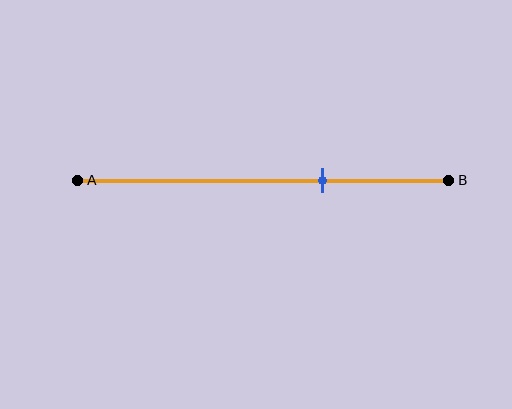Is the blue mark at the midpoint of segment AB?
No, the mark is at about 65% from A, not at the 50% midpoint.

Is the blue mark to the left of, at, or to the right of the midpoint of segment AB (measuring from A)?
The blue mark is to the right of the midpoint of segment AB.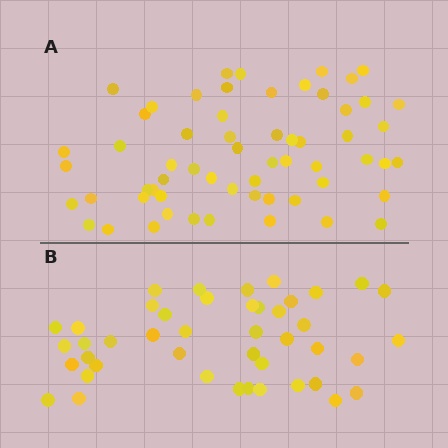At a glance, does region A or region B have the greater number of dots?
Region A (the top region) has more dots.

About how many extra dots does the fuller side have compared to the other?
Region A has approximately 15 more dots than region B.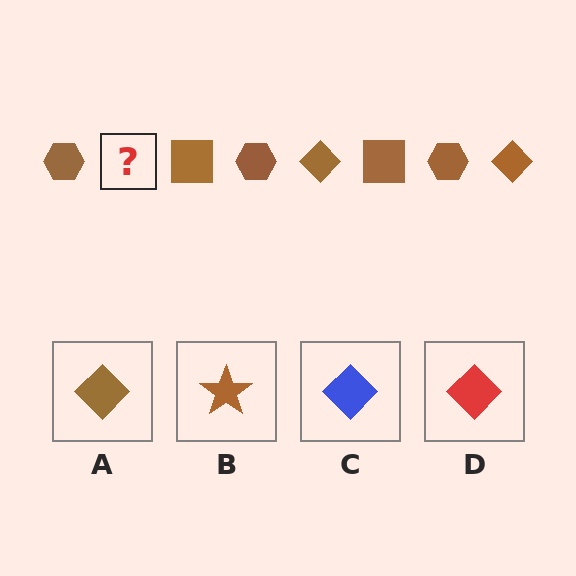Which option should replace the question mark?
Option A.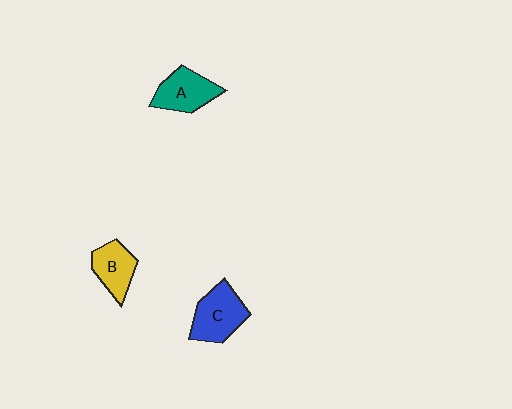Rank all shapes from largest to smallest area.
From largest to smallest: C (blue), A (teal), B (yellow).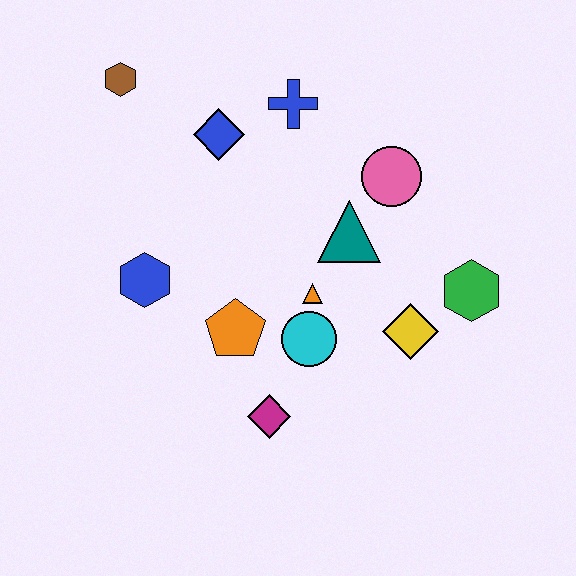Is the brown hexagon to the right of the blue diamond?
No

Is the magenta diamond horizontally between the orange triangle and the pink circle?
No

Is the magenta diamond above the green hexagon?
No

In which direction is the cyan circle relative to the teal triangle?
The cyan circle is below the teal triangle.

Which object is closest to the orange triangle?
The cyan circle is closest to the orange triangle.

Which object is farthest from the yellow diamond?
The brown hexagon is farthest from the yellow diamond.